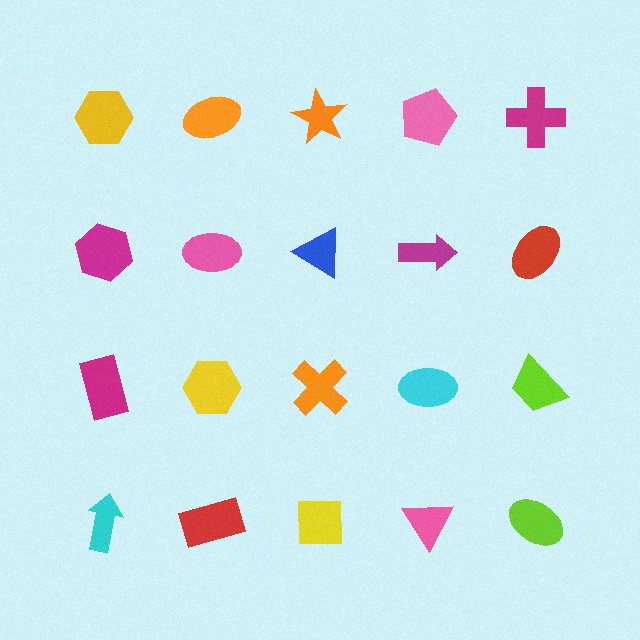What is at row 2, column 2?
A pink ellipse.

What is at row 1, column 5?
A magenta cross.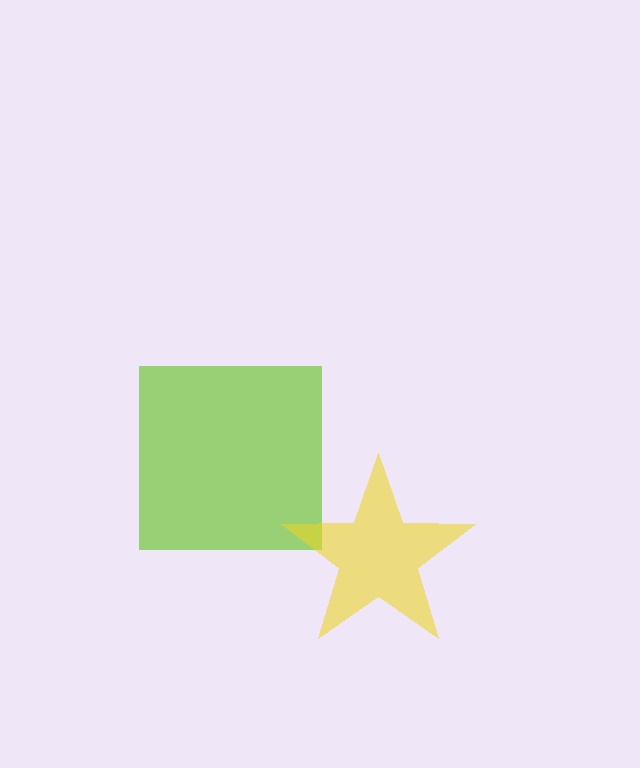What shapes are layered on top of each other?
The layered shapes are: a lime square, a yellow star.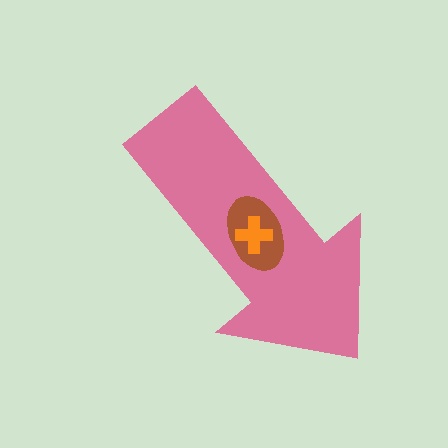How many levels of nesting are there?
3.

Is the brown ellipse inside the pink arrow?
Yes.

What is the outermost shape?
The pink arrow.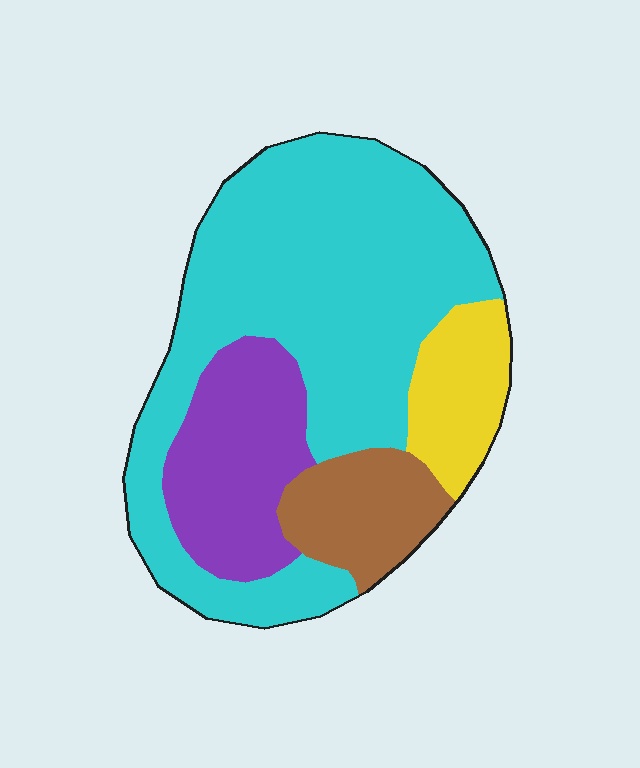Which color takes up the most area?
Cyan, at roughly 60%.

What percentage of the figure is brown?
Brown takes up about one eighth (1/8) of the figure.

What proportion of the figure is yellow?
Yellow covers roughly 10% of the figure.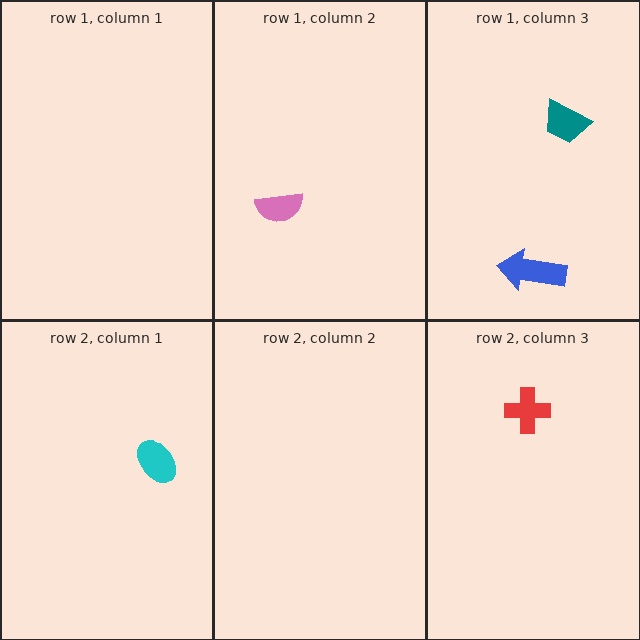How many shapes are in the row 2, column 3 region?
1.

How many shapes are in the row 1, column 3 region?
2.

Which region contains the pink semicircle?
The row 1, column 2 region.